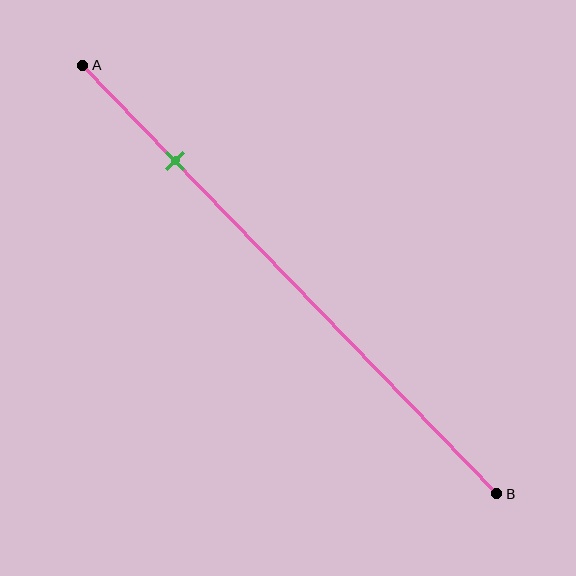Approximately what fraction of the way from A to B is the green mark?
The green mark is approximately 20% of the way from A to B.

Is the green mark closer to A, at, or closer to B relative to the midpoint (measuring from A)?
The green mark is closer to point A than the midpoint of segment AB.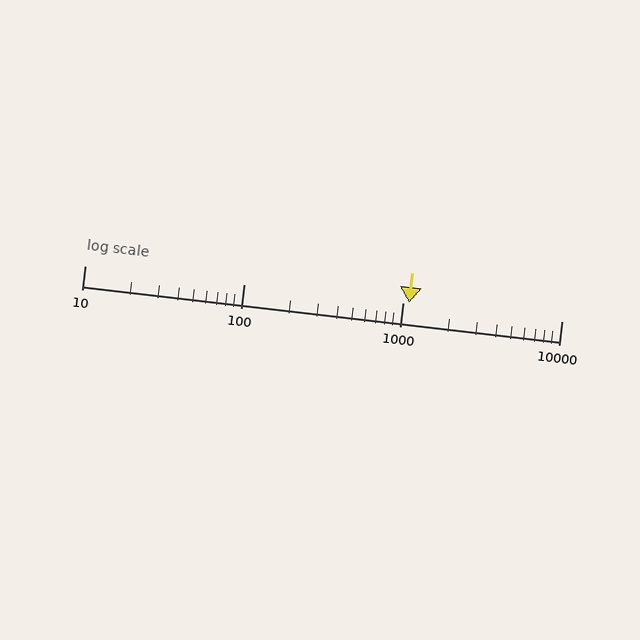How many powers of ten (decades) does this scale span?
The scale spans 3 decades, from 10 to 10000.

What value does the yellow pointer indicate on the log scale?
The pointer indicates approximately 1100.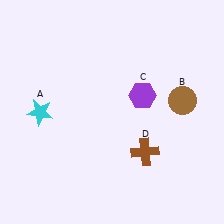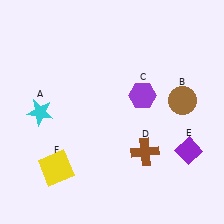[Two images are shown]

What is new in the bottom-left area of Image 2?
A yellow square (F) was added in the bottom-left area of Image 2.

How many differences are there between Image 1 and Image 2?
There are 2 differences between the two images.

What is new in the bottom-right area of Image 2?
A purple diamond (E) was added in the bottom-right area of Image 2.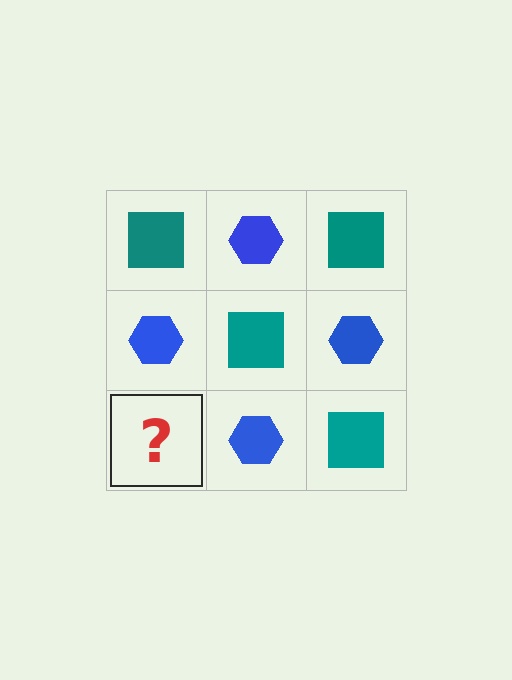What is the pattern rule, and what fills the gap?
The rule is that it alternates teal square and blue hexagon in a checkerboard pattern. The gap should be filled with a teal square.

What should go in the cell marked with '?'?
The missing cell should contain a teal square.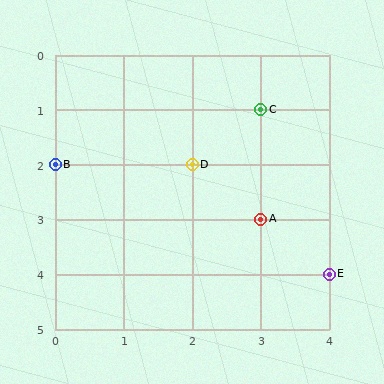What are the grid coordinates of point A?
Point A is at grid coordinates (3, 3).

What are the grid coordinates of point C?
Point C is at grid coordinates (3, 1).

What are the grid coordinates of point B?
Point B is at grid coordinates (0, 2).